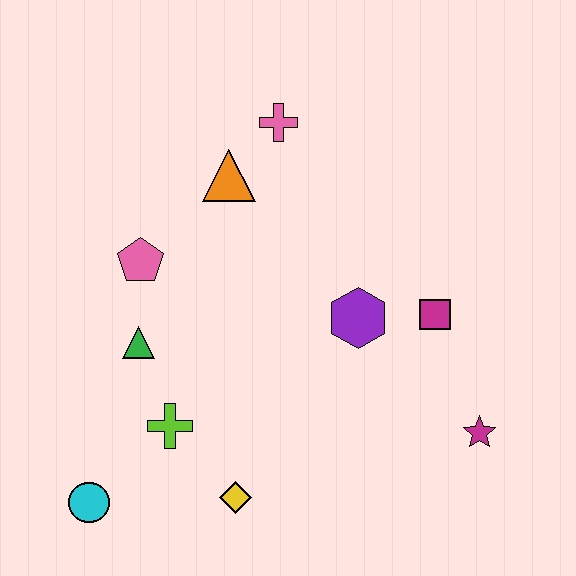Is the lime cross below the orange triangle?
Yes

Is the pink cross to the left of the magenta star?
Yes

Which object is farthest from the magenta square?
The cyan circle is farthest from the magenta square.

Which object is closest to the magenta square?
The purple hexagon is closest to the magenta square.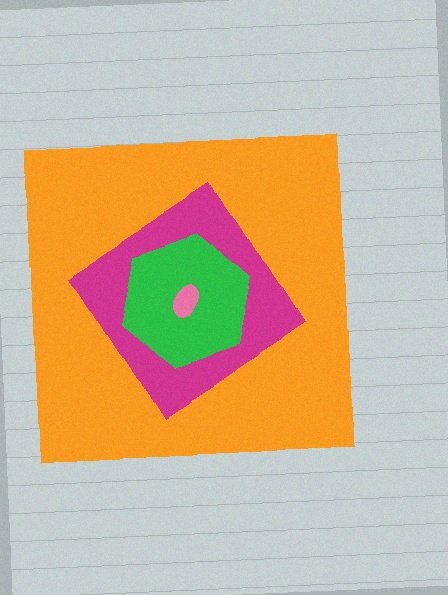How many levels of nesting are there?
4.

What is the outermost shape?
The orange square.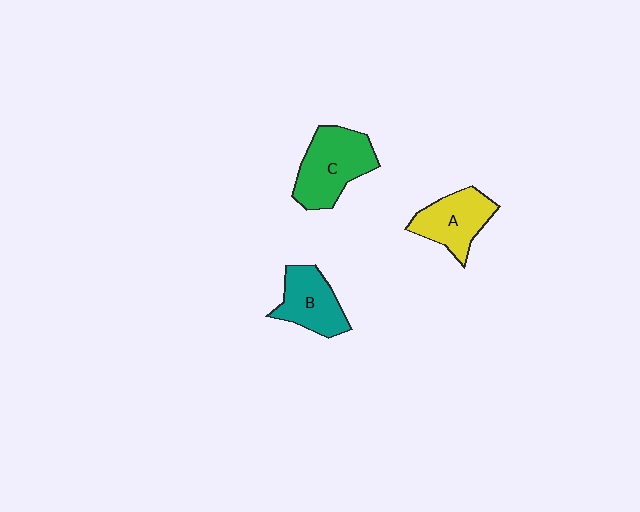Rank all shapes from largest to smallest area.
From largest to smallest: C (green), A (yellow), B (teal).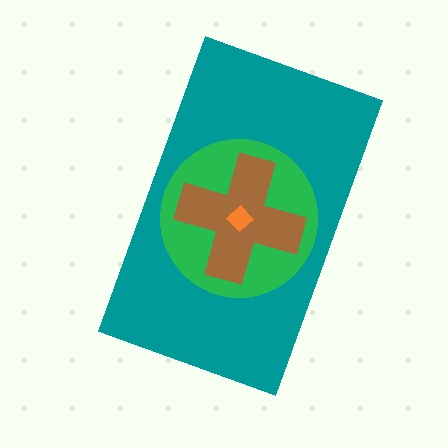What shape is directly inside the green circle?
The brown cross.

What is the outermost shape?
The teal rectangle.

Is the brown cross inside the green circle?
Yes.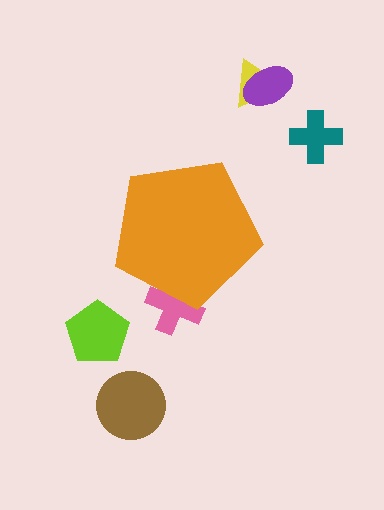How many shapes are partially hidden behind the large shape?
1 shape is partially hidden.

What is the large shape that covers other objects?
An orange pentagon.